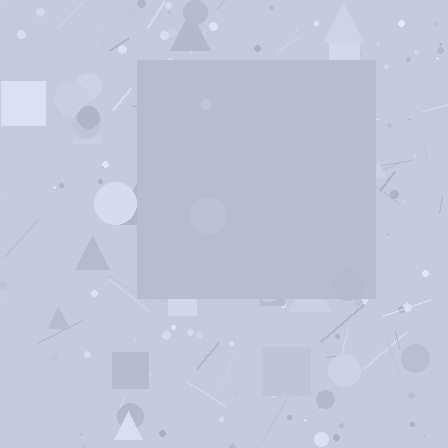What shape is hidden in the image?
A square is hidden in the image.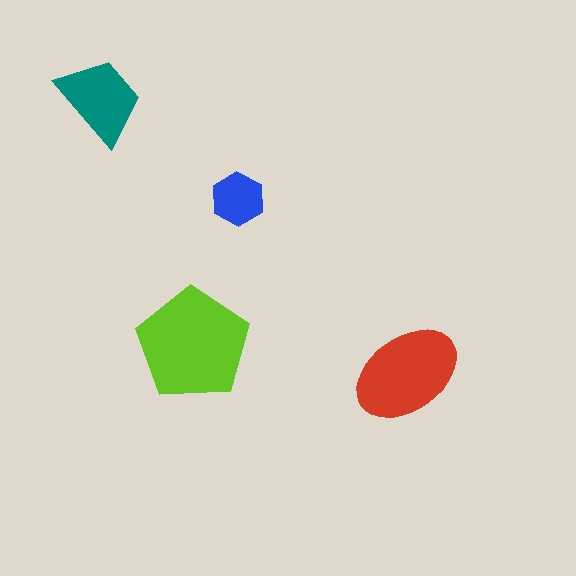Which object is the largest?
The lime pentagon.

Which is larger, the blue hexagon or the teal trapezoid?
The teal trapezoid.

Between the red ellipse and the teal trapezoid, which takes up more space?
The red ellipse.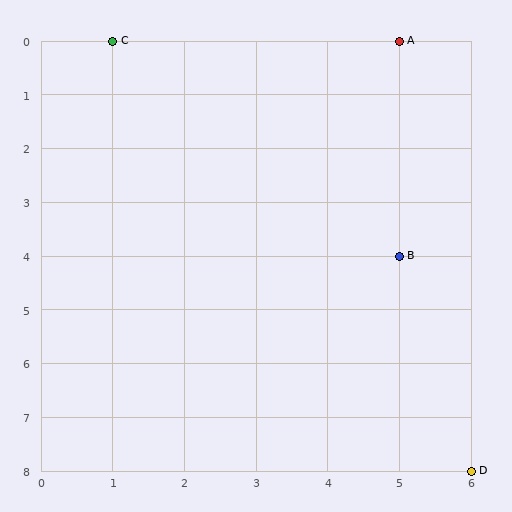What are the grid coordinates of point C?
Point C is at grid coordinates (1, 0).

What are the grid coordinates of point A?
Point A is at grid coordinates (5, 0).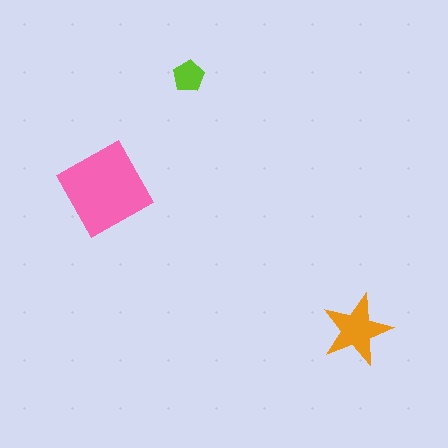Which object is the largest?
The pink diamond.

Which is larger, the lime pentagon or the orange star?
The orange star.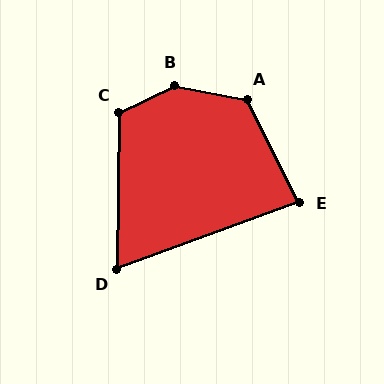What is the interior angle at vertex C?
Approximately 117 degrees (obtuse).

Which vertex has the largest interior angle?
B, at approximately 143 degrees.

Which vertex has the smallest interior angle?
D, at approximately 69 degrees.